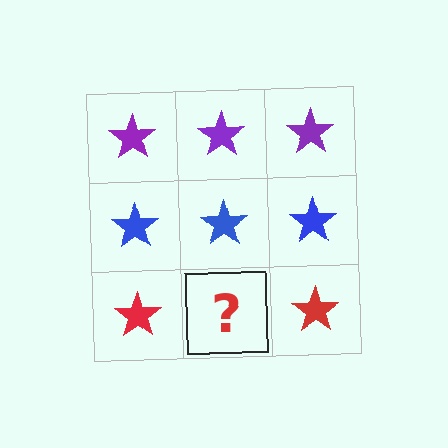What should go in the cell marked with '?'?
The missing cell should contain a red star.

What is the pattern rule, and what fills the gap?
The rule is that each row has a consistent color. The gap should be filled with a red star.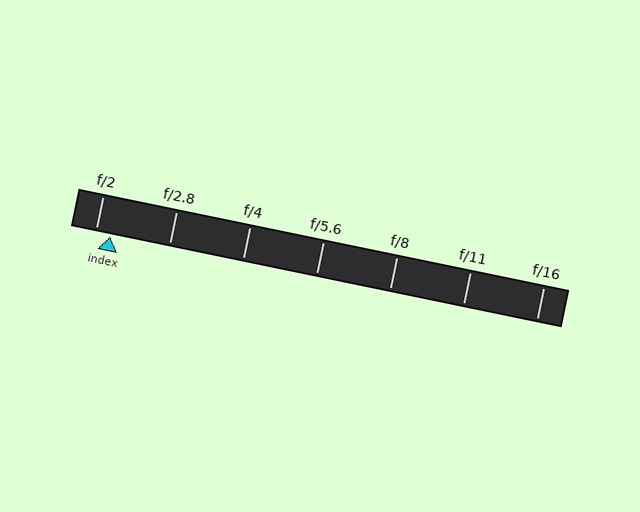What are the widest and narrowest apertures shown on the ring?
The widest aperture shown is f/2 and the narrowest is f/16.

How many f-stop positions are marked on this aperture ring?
There are 7 f-stop positions marked.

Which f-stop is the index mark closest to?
The index mark is closest to f/2.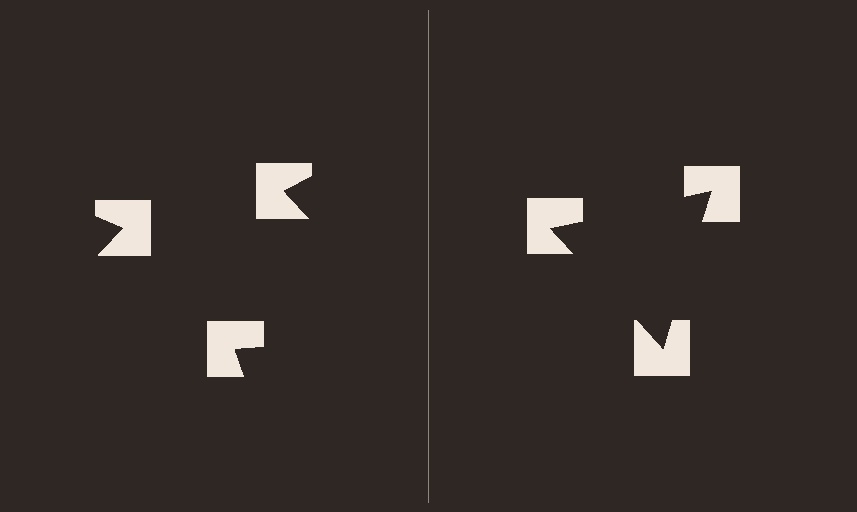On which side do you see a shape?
An illusory triangle appears on the right side. On the left side the wedge cuts are rotated, so no coherent shape forms.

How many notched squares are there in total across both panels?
6 — 3 on each side.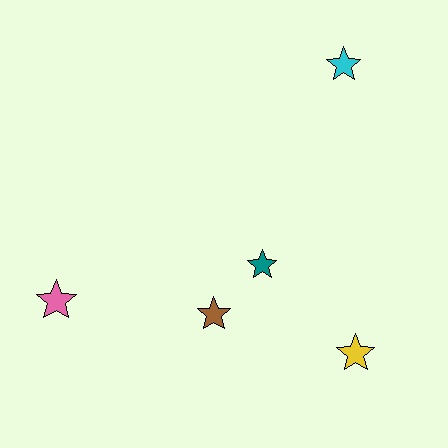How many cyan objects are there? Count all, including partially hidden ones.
There is 1 cyan object.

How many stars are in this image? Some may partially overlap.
There are 5 stars.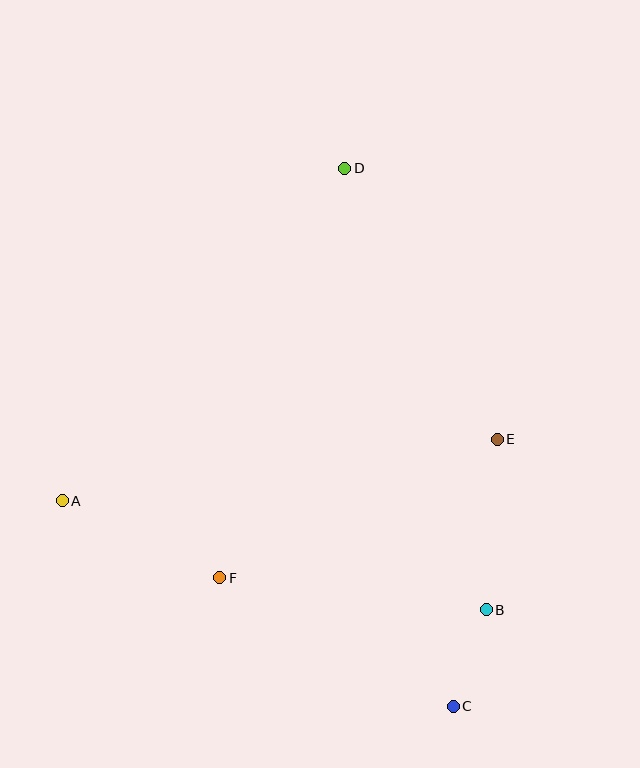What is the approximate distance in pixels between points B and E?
The distance between B and E is approximately 171 pixels.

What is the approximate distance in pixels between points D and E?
The distance between D and E is approximately 311 pixels.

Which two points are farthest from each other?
Points C and D are farthest from each other.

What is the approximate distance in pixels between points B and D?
The distance between B and D is approximately 464 pixels.